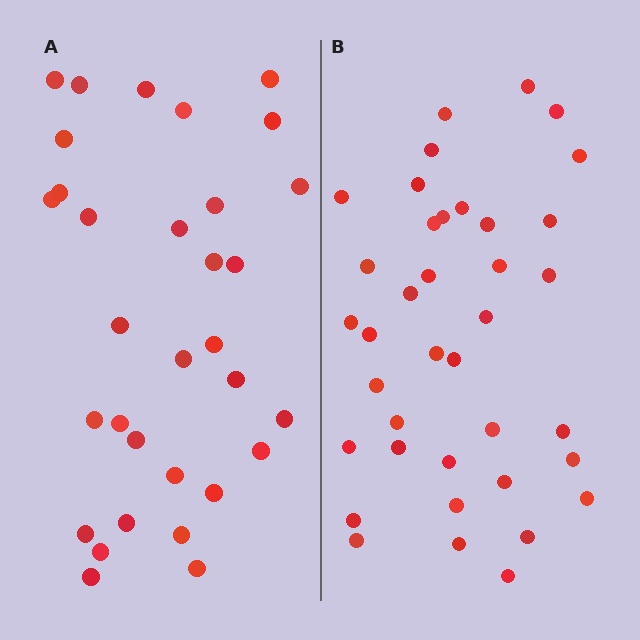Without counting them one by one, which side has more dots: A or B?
Region B (the right region) has more dots.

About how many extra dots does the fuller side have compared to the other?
Region B has about 6 more dots than region A.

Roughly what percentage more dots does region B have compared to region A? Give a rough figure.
About 20% more.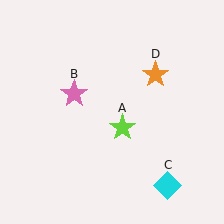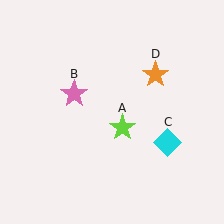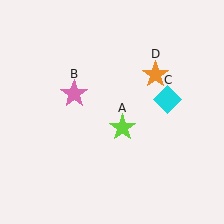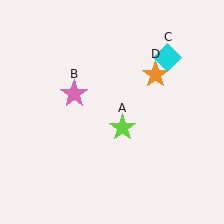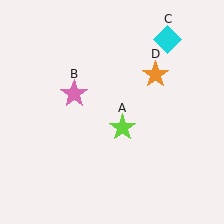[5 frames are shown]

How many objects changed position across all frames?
1 object changed position: cyan diamond (object C).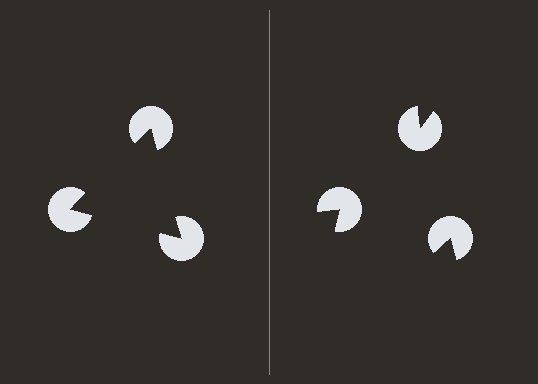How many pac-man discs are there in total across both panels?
6 — 3 on each side.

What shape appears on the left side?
An illusory triangle.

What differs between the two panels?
The pac-man discs are positioned identically on both sides; only the wedge orientations differ. On the left they align to a triangle; on the right they are misaligned.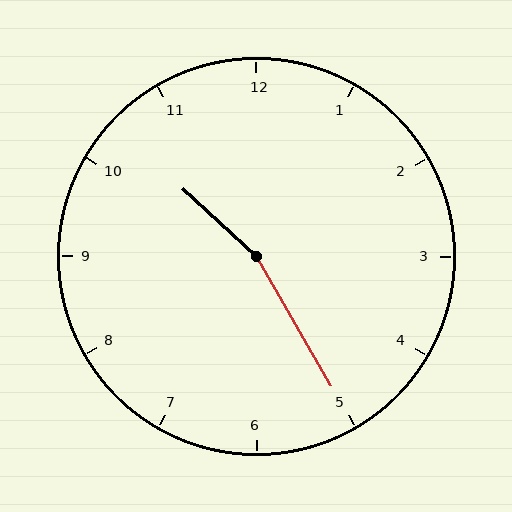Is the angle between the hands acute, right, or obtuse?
It is obtuse.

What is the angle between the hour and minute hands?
Approximately 162 degrees.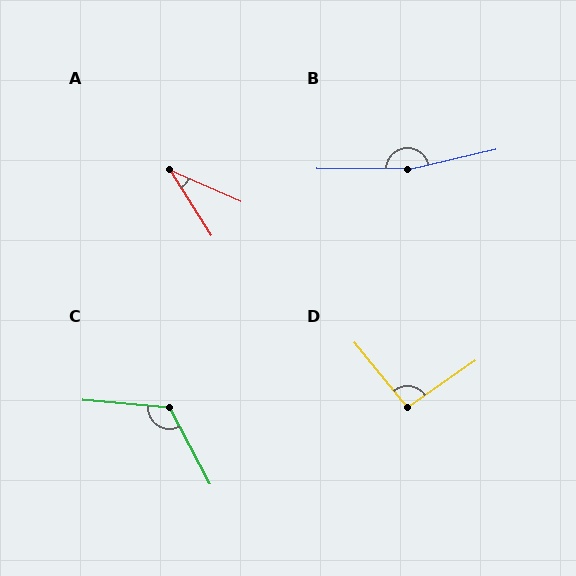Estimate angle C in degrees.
Approximately 123 degrees.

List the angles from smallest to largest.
A (34°), D (95°), C (123°), B (167°).